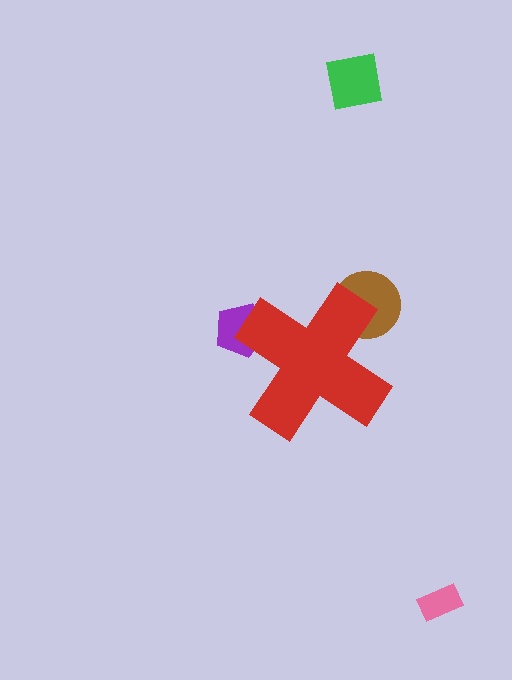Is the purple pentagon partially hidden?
Yes, the purple pentagon is partially hidden behind the red cross.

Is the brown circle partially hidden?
Yes, the brown circle is partially hidden behind the red cross.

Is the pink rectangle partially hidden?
No, the pink rectangle is fully visible.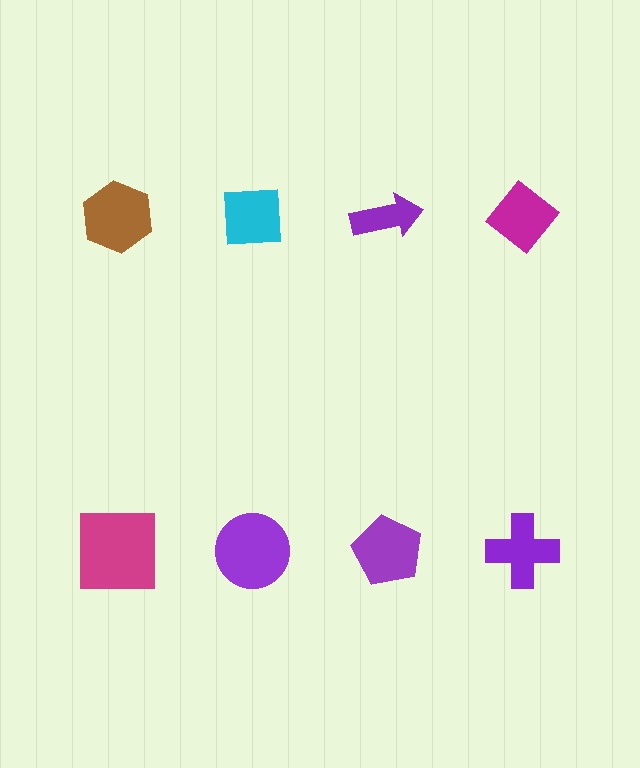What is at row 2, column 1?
A magenta square.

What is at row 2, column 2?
A purple circle.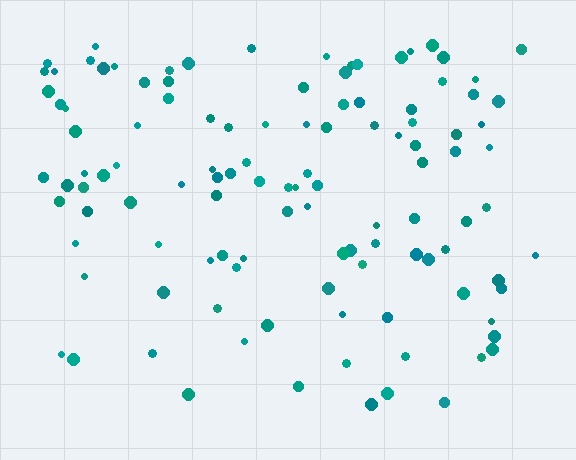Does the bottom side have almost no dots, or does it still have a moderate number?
Still a moderate number, just noticeably fewer than the top.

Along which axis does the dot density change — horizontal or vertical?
Vertical.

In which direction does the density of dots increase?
From bottom to top, with the top side densest.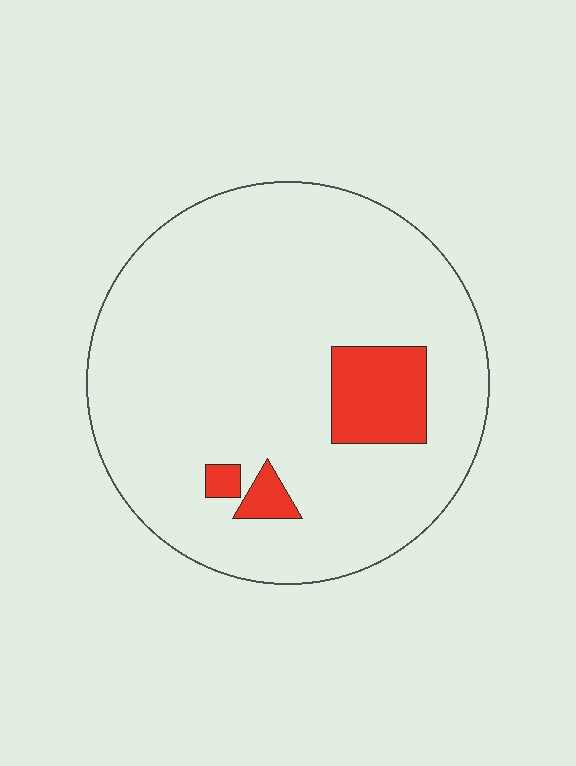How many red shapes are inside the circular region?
3.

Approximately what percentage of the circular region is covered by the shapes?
Approximately 10%.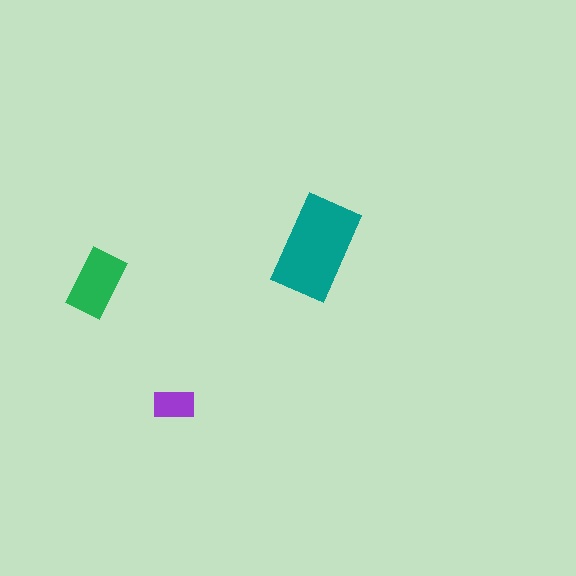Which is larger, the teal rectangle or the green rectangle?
The teal one.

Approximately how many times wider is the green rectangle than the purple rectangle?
About 1.5 times wider.